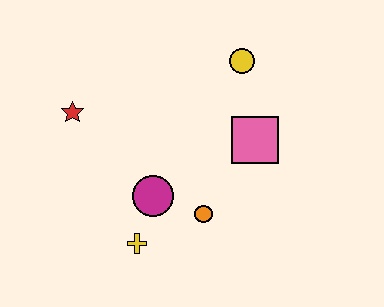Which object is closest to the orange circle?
The magenta circle is closest to the orange circle.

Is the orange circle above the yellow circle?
No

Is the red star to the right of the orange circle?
No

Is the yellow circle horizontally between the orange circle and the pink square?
Yes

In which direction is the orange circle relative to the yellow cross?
The orange circle is to the right of the yellow cross.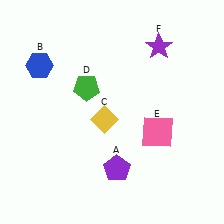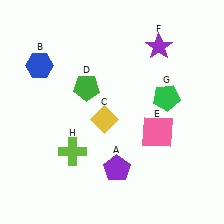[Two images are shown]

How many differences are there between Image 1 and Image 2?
There are 2 differences between the two images.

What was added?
A green pentagon (G), a lime cross (H) were added in Image 2.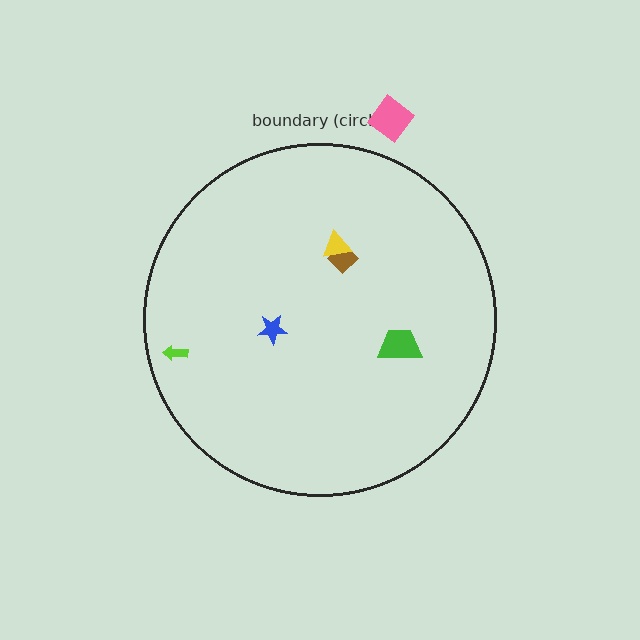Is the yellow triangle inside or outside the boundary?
Inside.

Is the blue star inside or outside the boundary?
Inside.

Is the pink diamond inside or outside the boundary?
Outside.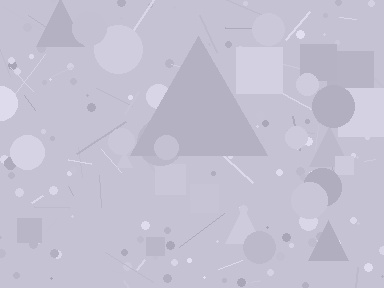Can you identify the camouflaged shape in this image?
The camouflaged shape is a triangle.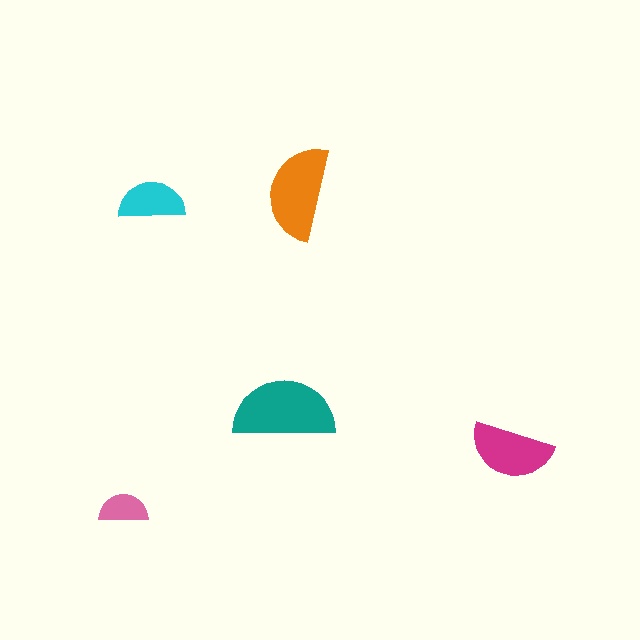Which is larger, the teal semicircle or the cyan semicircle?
The teal one.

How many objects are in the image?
There are 5 objects in the image.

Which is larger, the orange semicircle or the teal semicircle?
The teal one.